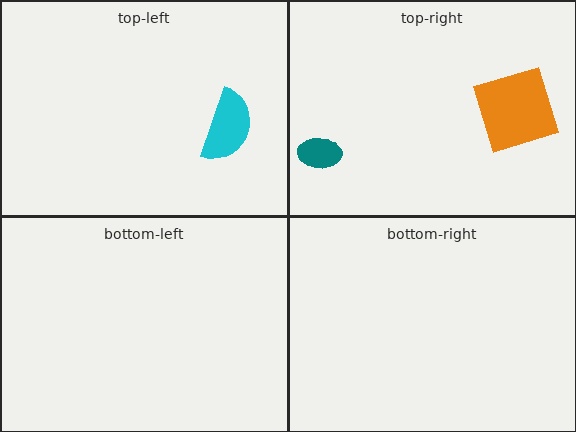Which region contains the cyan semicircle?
The top-left region.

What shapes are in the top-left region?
The cyan semicircle.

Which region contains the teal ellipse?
The top-right region.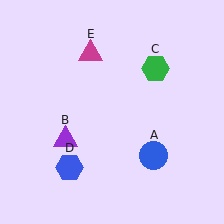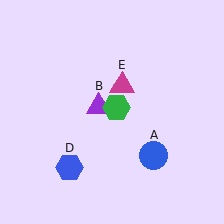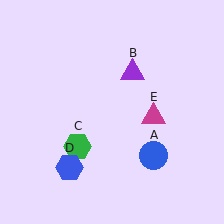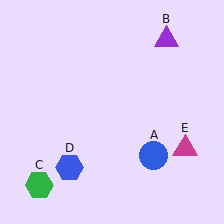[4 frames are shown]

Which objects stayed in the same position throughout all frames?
Blue circle (object A) and blue hexagon (object D) remained stationary.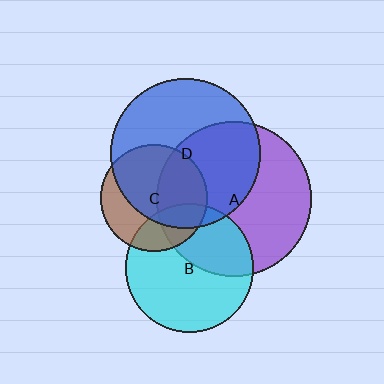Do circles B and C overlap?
Yes.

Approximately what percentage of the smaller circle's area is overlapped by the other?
Approximately 25%.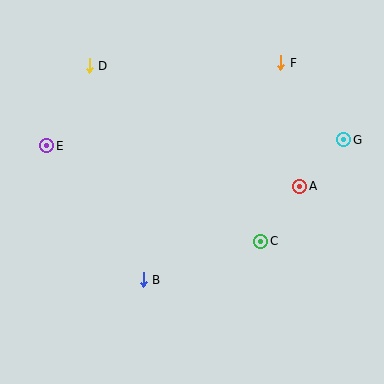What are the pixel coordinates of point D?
Point D is at (89, 66).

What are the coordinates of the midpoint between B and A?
The midpoint between B and A is at (222, 233).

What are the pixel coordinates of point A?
Point A is at (300, 186).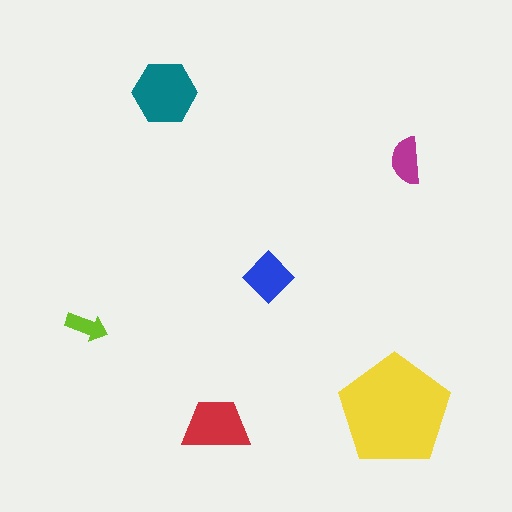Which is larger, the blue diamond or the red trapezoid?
The red trapezoid.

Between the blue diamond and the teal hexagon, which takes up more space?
The teal hexagon.